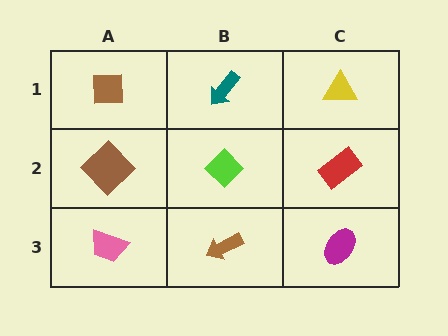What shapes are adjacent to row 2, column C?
A yellow triangle (row 1, column C), a magenta ellipse (row 3, column C), a lime diamond (row 2, column B).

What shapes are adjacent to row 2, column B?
A teal arrow (row 1, column B), a brown arrow (row 3, column B), a brown diamond (row 2, column A), a red rectangle (row 2, column C).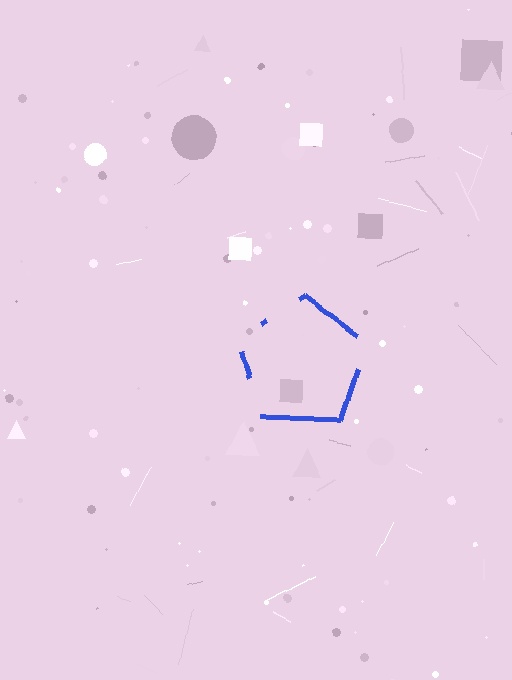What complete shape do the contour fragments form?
The contour fragments form a pentagon.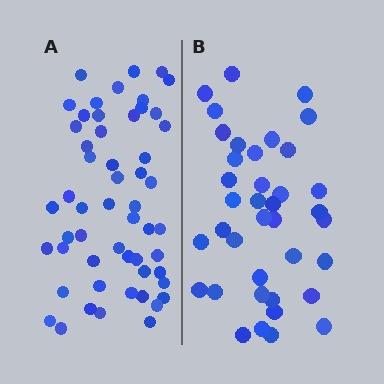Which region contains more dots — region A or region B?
Region A (the left region) has more dots.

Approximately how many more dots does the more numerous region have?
Region A has approximately 15 more dots than region B.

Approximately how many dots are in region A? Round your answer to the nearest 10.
About 50 dots. (The exact count is 54, which rounds to 50.)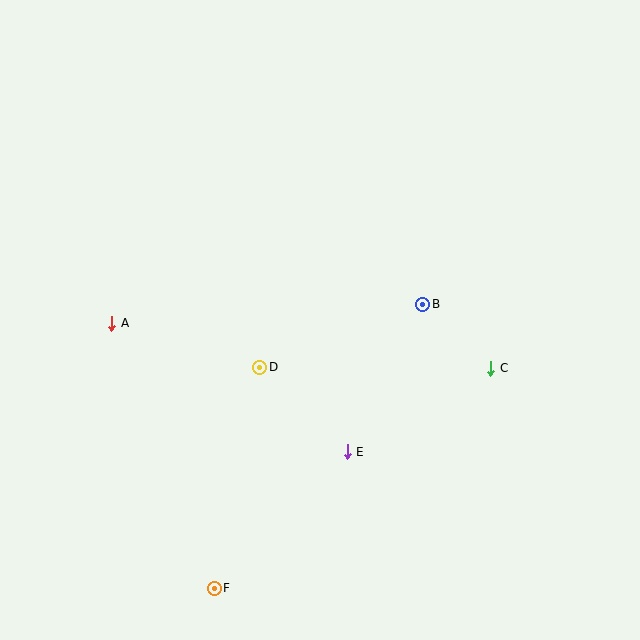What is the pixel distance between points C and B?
The distance between C and B is 93 pixels.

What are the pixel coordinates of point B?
Point B is at (423, 304).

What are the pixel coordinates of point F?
Point F is at (214, 588).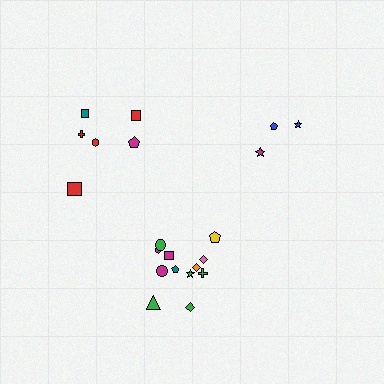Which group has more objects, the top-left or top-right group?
The top-left group.